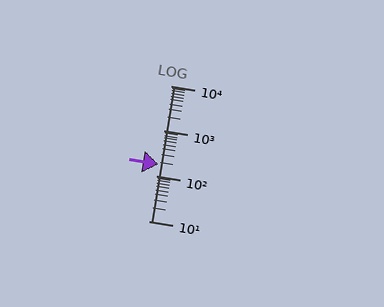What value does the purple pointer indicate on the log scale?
The pointer indicates approximately 180.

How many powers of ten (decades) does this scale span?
The scale spans 3 decades, from 10 to 10000.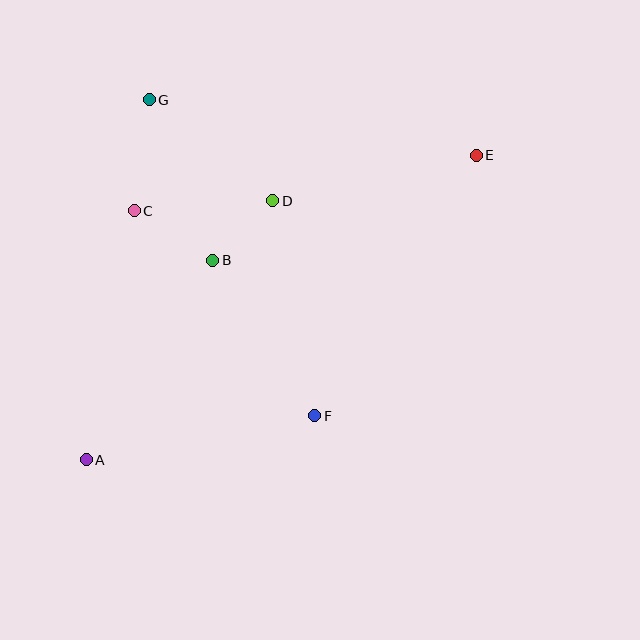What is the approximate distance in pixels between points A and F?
The distance between A and F is approximately 232 pixels.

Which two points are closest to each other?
Points B and D are closest to each other.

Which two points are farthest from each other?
Points A and E are farthest from each other.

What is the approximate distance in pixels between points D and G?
The distance between D and G is approximately 160 pixels.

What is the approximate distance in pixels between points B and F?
The distance between B and F is approximately 186 pixels.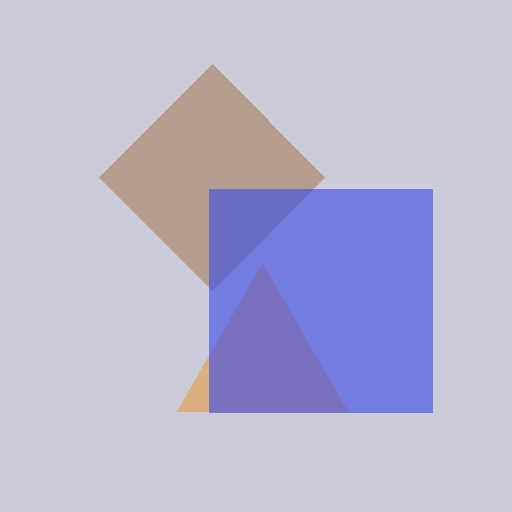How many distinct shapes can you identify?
There are 3 distinct shapes: an orange triangle, a brown diamond, a blue square.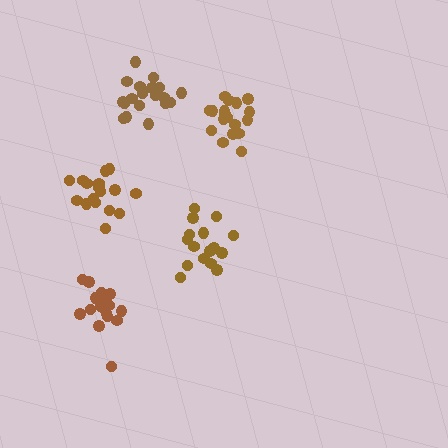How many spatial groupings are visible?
There are 5 spatial groupings.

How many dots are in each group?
Group 1: 21 dots, Group 2: 17 dots, Group 3: 17 dots, Group 4: 18 dots, Group 5: 19 dots (92 total).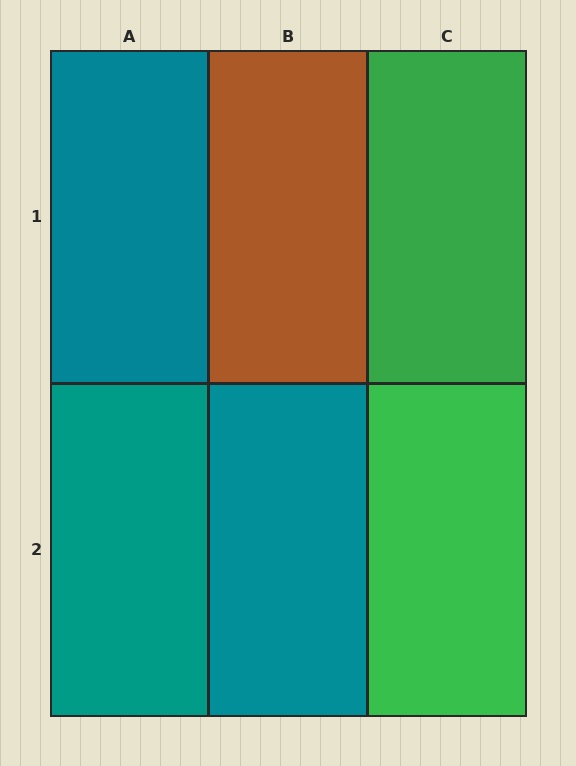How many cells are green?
2 cells are green.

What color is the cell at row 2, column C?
Green.